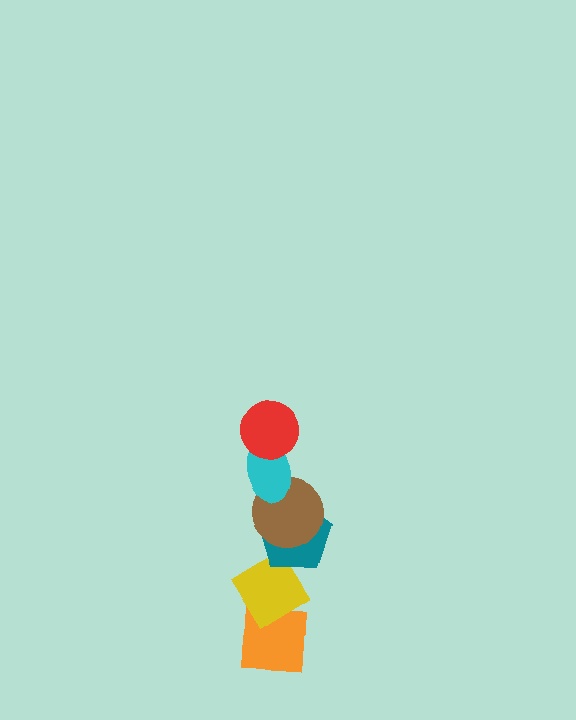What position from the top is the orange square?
The orange square is 6th from the top.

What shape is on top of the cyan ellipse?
The red circle is on top of the cyan ellipse.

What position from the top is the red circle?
The red circle is 1st from the top.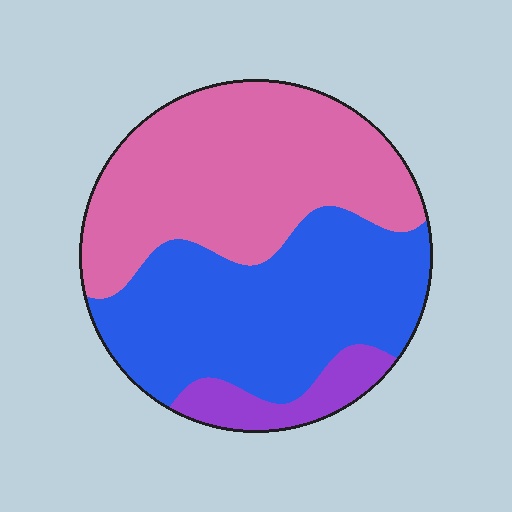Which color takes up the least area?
Purple, at roughly 10%.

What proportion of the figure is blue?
Blue covers 45% of the figure.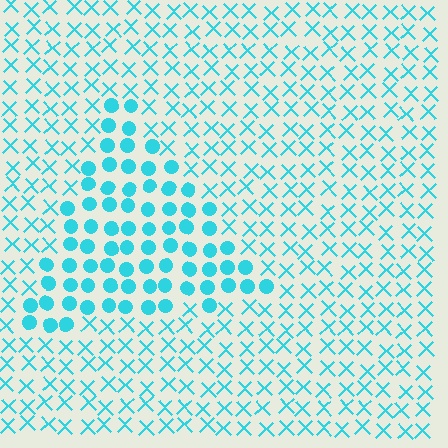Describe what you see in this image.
The image is filled with small cyan elements arranged in a uniform grid. A triangle-shaped region contains circles, while the surrounding area contains X marks. The boundary is defined purely by the change in element shape.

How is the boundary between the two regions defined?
The boundary is defined by a change in element shape: circles inside vs. X marks outside. All elements share the same color and spacing.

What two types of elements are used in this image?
The image uses circles inside the triangle region and X marks outside it.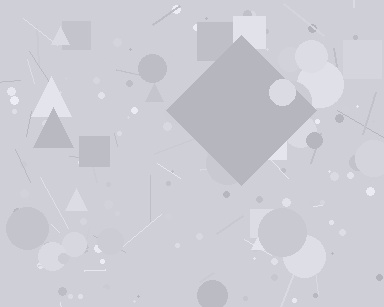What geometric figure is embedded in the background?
A diamond is embedded in the background.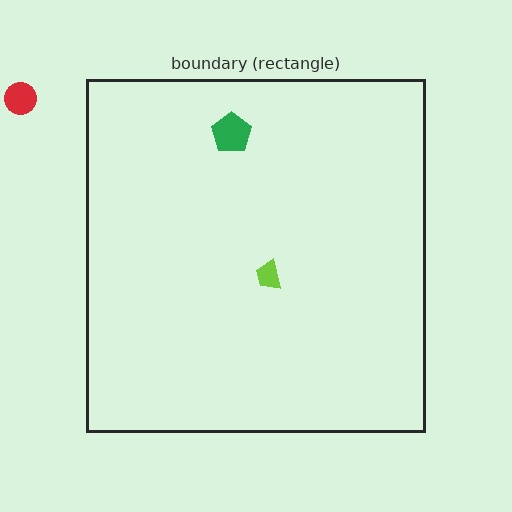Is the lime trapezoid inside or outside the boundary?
Inside.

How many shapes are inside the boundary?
2 inside, 1 outside.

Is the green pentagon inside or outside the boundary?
Inside.